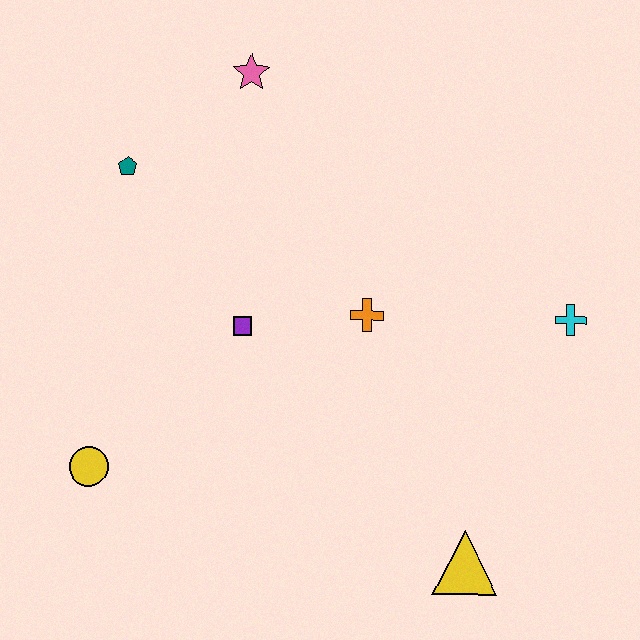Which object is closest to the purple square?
The orange cross is closest to the purple square.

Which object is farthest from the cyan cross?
The yellow circle is farthest from the cyan cross.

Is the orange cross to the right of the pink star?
Yes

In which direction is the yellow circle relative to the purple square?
The yellow circle is to the left of the purple square.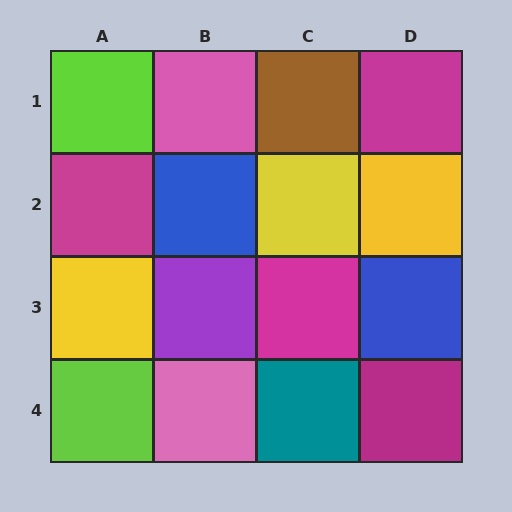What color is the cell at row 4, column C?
Teal.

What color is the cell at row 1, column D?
Magenta.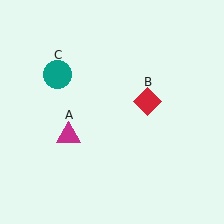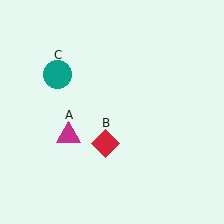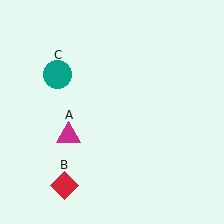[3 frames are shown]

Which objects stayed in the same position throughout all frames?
Magenta triangle (object A) and teal circle (object C) remained stationary.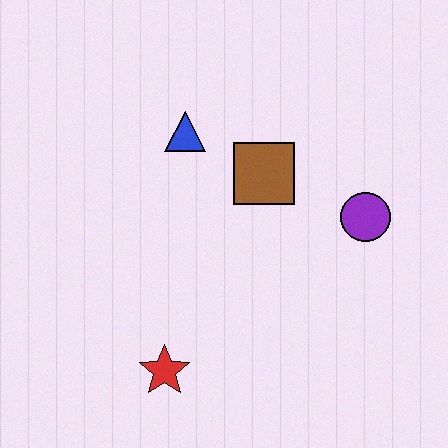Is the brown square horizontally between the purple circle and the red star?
Yes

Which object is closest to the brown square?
The blue triangle is closest to the brown square.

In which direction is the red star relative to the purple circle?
The red star is to the left of the purple circle.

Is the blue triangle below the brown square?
No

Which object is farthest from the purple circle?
The red star is farthest from the purple circle.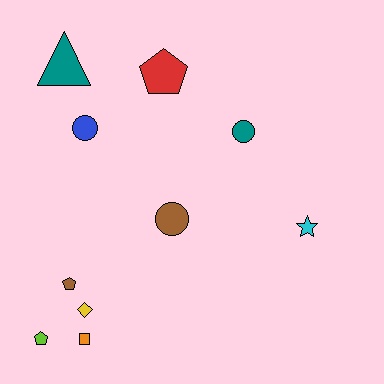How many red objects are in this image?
There is 1 red object.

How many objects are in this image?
There are 10 objects.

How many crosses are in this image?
There are no crosses.